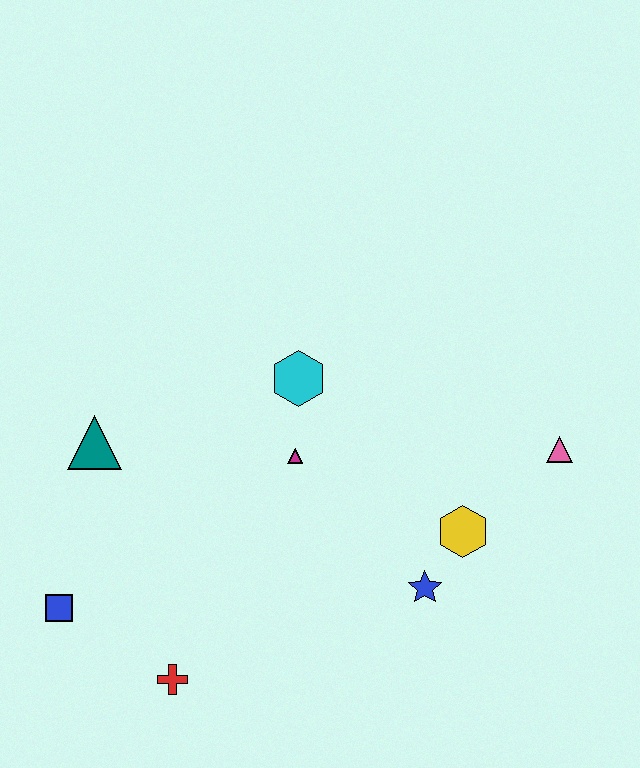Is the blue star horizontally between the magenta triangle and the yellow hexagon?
Yes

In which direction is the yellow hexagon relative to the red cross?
The yellow hexagon is to the right of the red cross.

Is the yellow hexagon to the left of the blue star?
No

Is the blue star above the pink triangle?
No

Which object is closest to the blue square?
The red cross is closest to the blue square.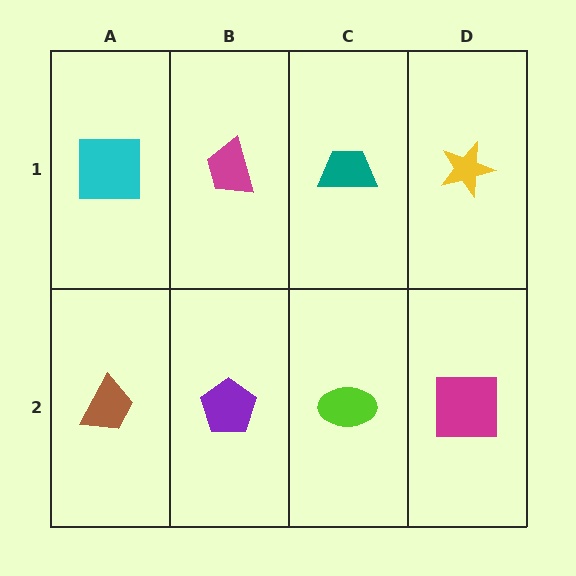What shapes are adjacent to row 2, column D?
A yellow star (row 1, column D), a lime ellipse (row 2, column C).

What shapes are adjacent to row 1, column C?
A lime ellipse (row 2, column C), a magenta trapezoid (row 1, column B), a yellow star (row 1, column D).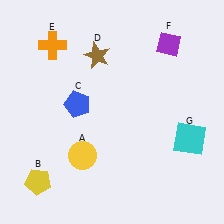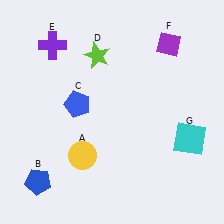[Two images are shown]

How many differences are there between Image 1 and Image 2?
There are 3 differences between the two images.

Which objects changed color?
B changed from yellow to blue. D changed from brown to lime. E changed from orange to purple.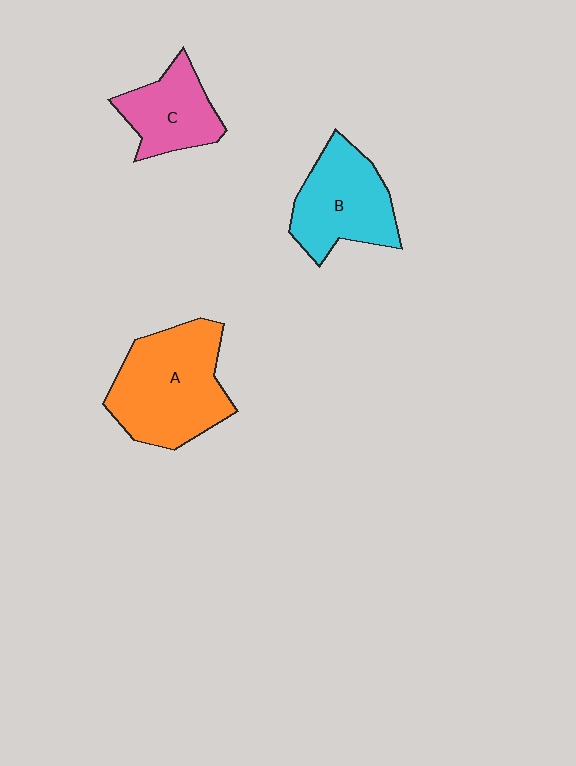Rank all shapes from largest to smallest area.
From largest to smallest: A (orange), B (cyan), C (pink).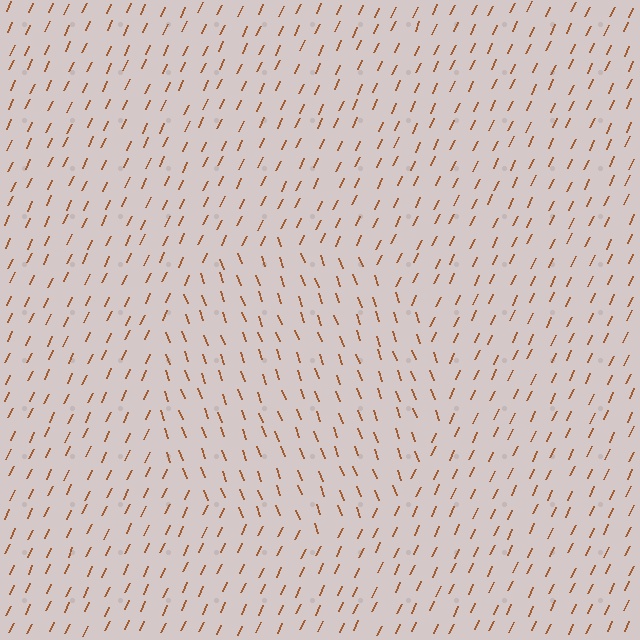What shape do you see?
I see a circle.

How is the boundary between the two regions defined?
The boundary is defined purely by a change in line orientation (approximately 45 degrees difference). All lines are the same color and thickness.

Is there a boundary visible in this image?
Yes, there is a texture boundary formed by a change in line orientation.